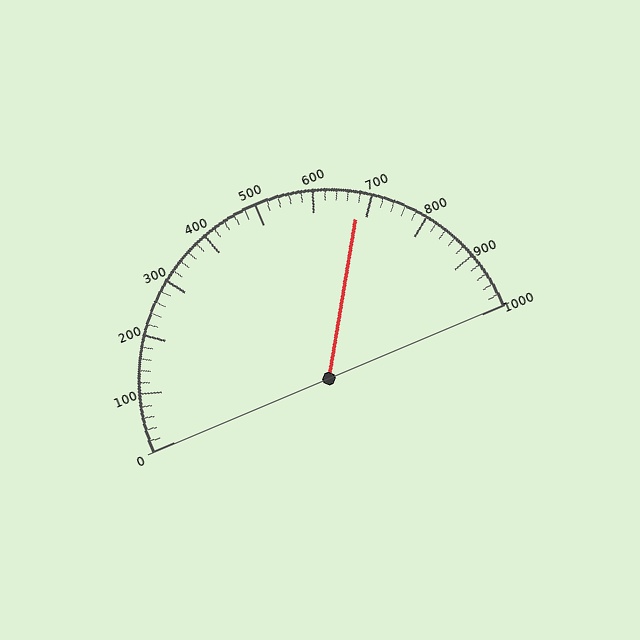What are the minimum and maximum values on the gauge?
The gauge ranges from 0 to 1000.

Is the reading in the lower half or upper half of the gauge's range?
The reading is in the upper half of the range (0 to 1000).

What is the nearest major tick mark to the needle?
The nearest major tick mark is 700.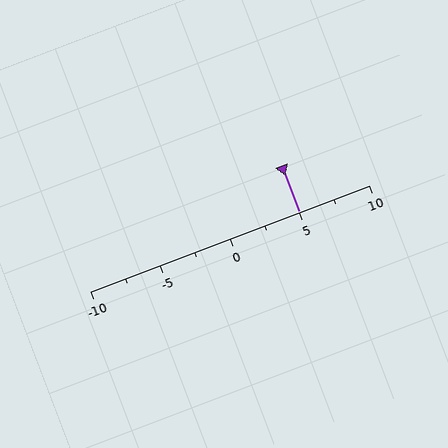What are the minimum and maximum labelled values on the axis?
The axis runs from -10 to 10.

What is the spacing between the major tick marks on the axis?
The major ticks are spaced 5 apart.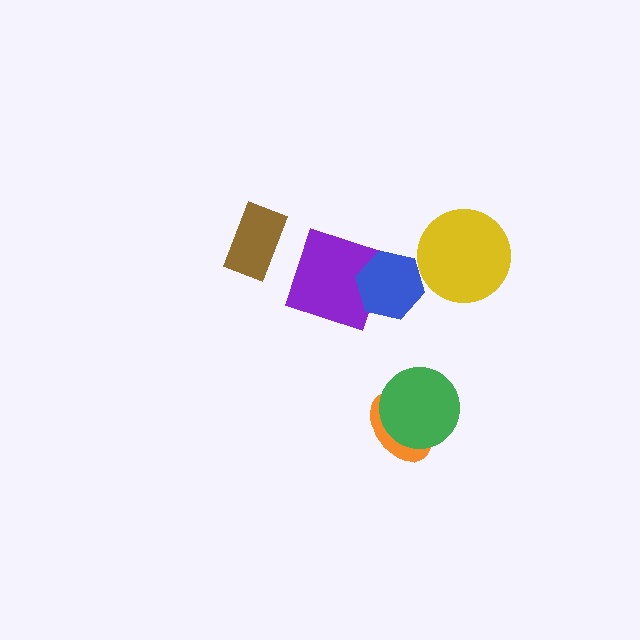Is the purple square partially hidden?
Yes, it is partially covered by another shape.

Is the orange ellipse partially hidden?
Yes, it is partially covered by another shape.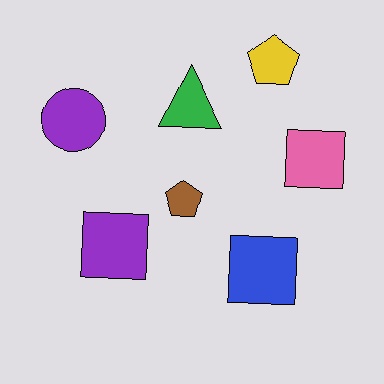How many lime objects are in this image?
There are no lime objects.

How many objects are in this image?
There are 7 objects.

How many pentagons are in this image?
There are 2 pentagons.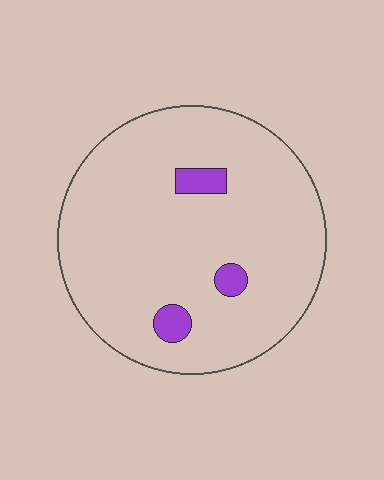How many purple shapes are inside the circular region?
3.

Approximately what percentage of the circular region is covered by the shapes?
Approximately 5%.